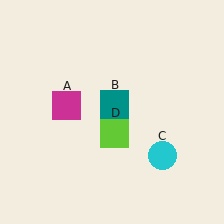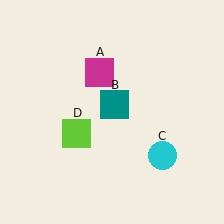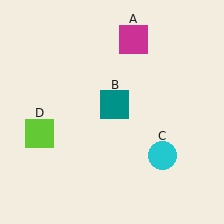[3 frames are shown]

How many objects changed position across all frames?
2 objects changed position: magenta square (object A), lime square (object D).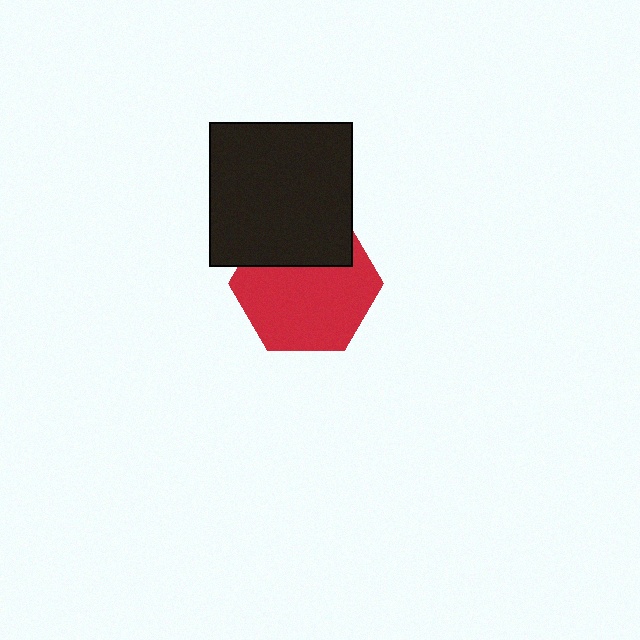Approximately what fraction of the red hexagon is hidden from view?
Roughly 33% of the red hexagon is hidden behind the black square.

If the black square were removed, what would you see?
You would see the complete red hexagon.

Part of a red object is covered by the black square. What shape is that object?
It is a hexagon.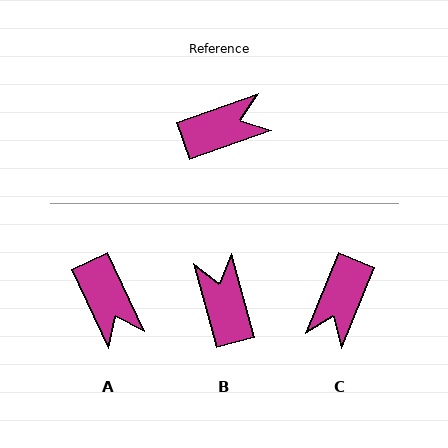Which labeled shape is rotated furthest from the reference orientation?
C, about 132 degrees away.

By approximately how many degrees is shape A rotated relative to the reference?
Approximately 84 degrees clockwise.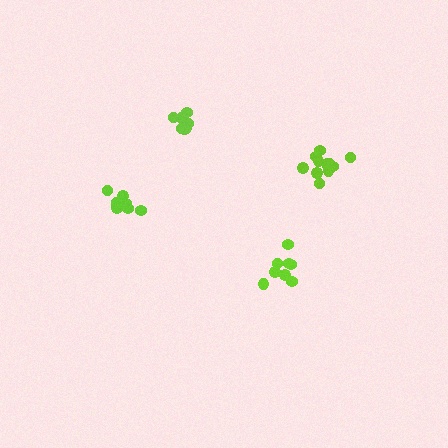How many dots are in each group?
Group 1: 7 dots, Group 2: 8 dots, Group 3: 8 dots, Group 4: 11 dots (34 total).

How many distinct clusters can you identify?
There are 4 distinct clusters.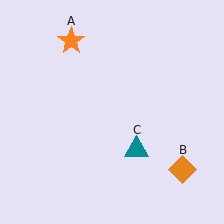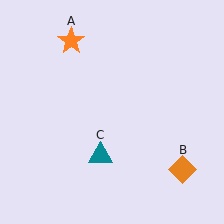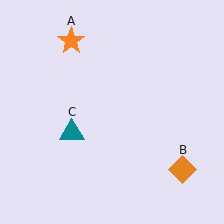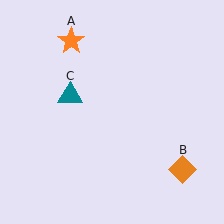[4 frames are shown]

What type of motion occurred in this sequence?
The teal triangle (object C) rotated clockwise around the center of the scene.